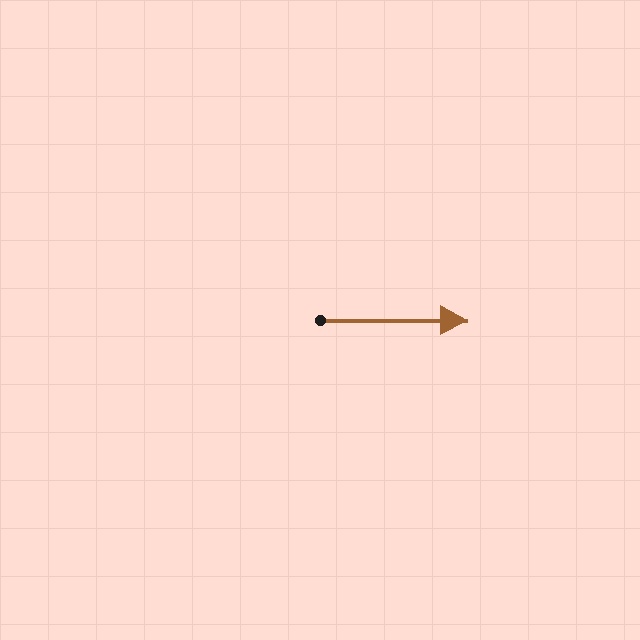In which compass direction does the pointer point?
East.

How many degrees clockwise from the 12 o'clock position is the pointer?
Approximately 90 degrees.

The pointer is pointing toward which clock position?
Roughly 3 o'clock.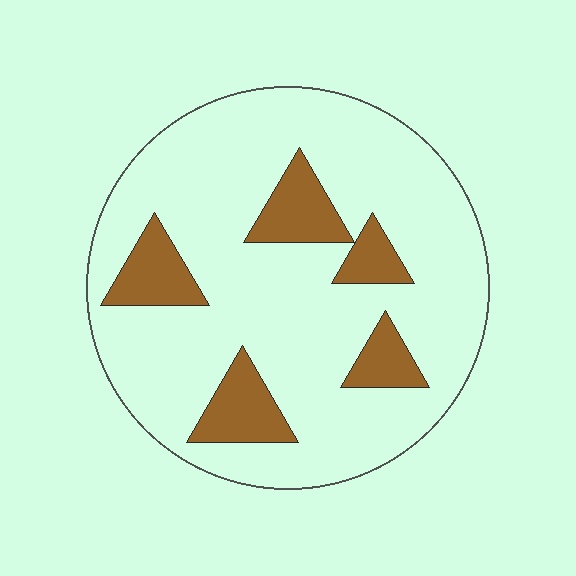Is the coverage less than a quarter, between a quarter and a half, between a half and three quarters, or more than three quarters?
Less than a quarter.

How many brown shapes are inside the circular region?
5.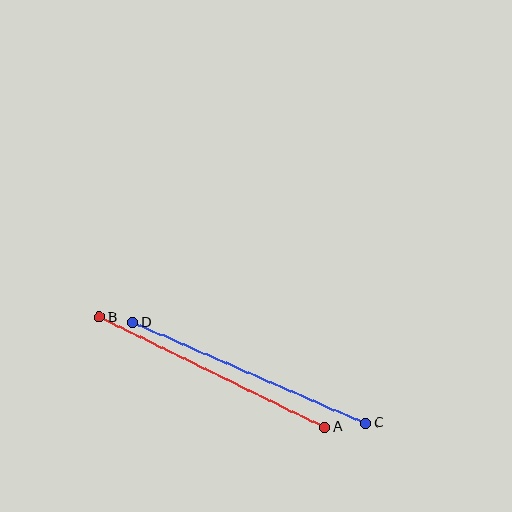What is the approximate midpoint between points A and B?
The midpoint is at approximately (212, 372) pixels.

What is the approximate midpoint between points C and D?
The midpoint is at approximately (249, 373) pixels.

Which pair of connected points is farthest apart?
Points C and D are farthest apart.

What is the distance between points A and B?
The distance is approximately 251 pixels.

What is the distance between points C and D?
The distance is approximately 254 pixels.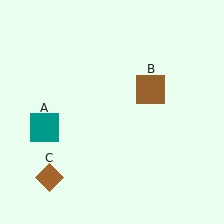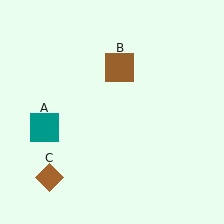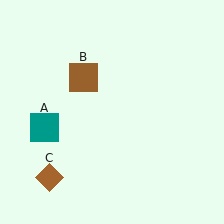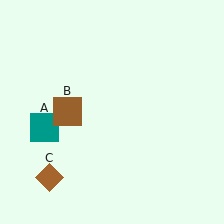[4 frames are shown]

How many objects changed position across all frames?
1 object changed position: brown square (object B).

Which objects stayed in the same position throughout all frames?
Teal square (object A) and brown diamond (object C) remained stationary.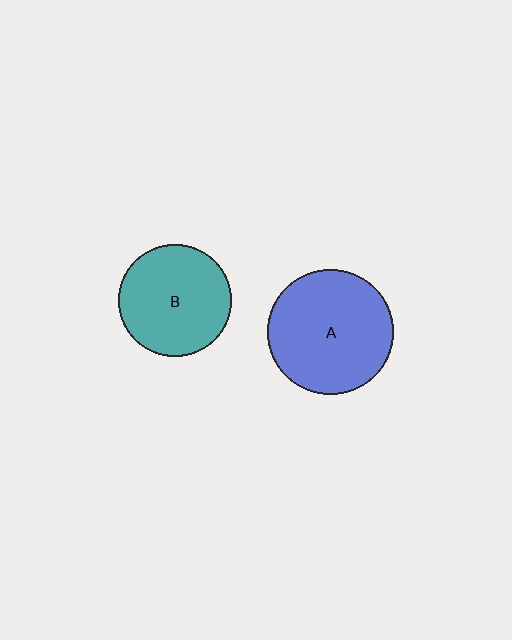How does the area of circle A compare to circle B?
Approximately 1.3 times.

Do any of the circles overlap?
No, none of the circles overlap.